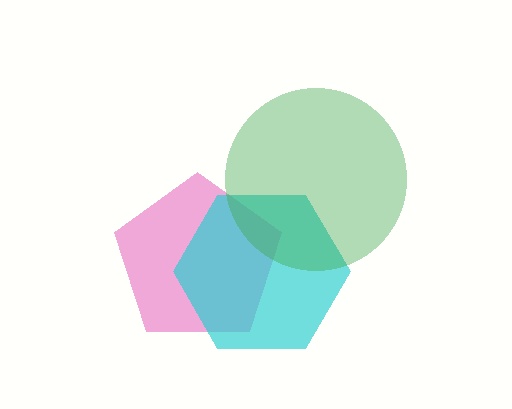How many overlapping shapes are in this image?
There are 3 overlapping shapes in the image.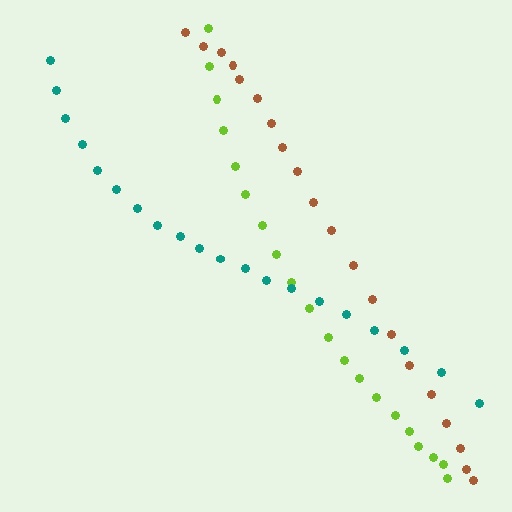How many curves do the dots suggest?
There are 3 distinct paths.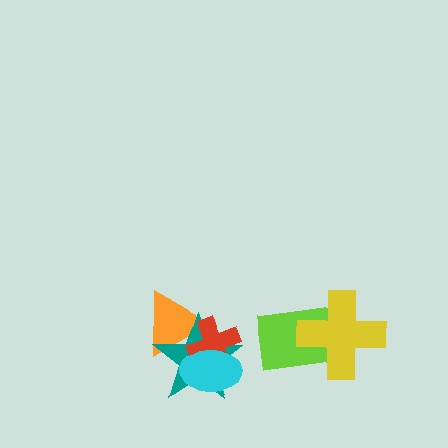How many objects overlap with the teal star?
3 objects overlap with the teal star.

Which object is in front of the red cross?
The cyan ellipse is in front of the red cross.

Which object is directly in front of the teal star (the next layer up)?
The red cross is directly in front of the teal star.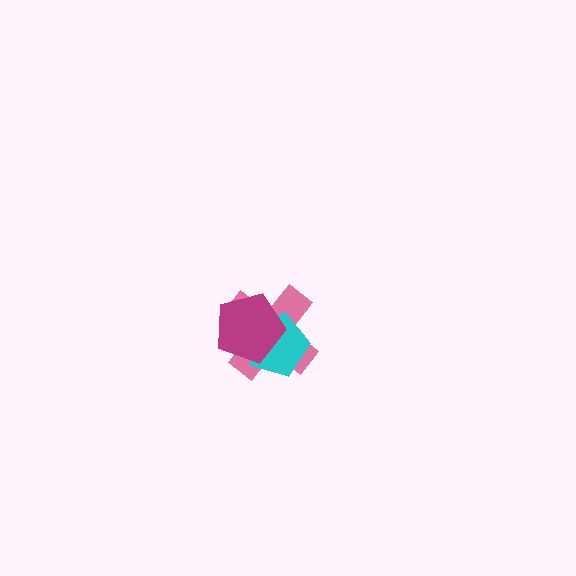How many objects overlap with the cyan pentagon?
2 objects overlap with the cyan pentagon.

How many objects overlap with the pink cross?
2 objects overlap with the pink cross.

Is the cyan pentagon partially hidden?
Yes, it is partially covered by another shape.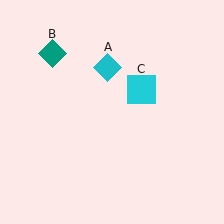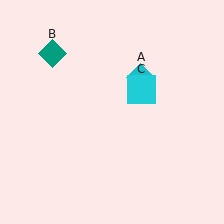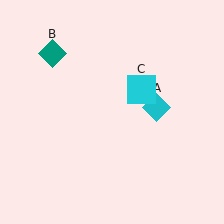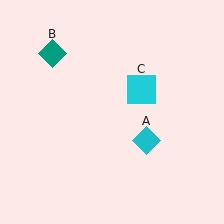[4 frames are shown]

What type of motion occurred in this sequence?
The cyan diamond (object A) rotated clockwise around the center of the scene.